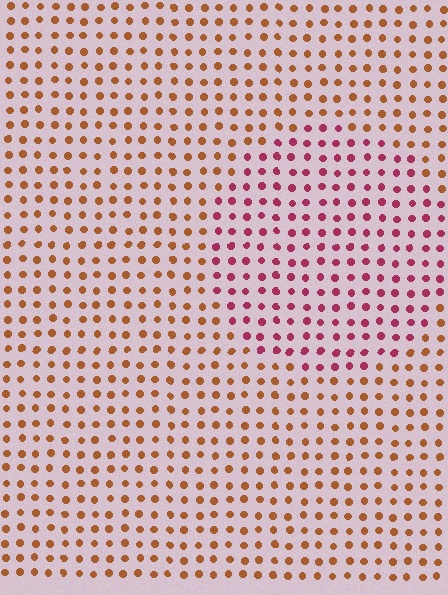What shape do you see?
I see a circle.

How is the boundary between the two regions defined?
The boundary is defined purely by a slight shift in hue (about 46 degrees). Spacing, size, and orientation are identical on both sides.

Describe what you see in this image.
The image is filled with small brown elements in a uniform arrangement. A circle-shaped region is visible where the elements are tinted to a slightly different hue, forming a subtle color boundary.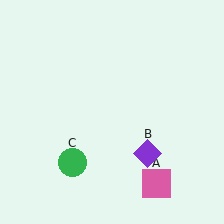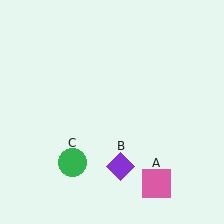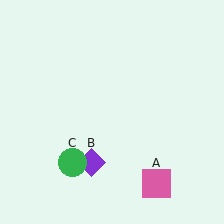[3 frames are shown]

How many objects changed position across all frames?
1 object changed position: purple diamond (object B).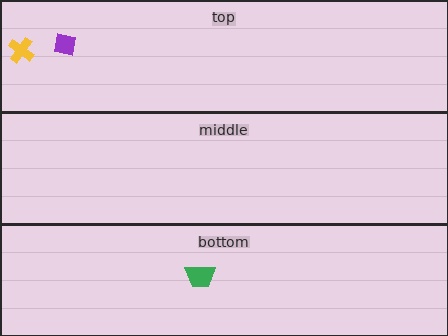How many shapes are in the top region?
2.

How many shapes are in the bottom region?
1.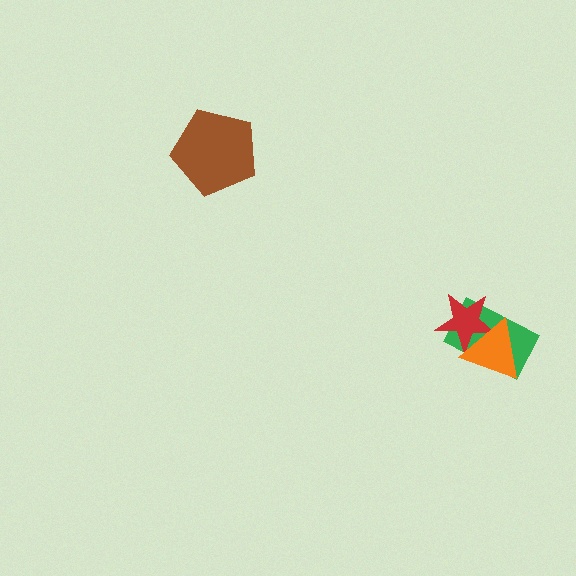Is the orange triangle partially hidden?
No, no other shape covers it.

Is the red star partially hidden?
Yes, it is partially covered by another shape.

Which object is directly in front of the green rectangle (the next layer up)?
The red star is directly in front of the green rectangle.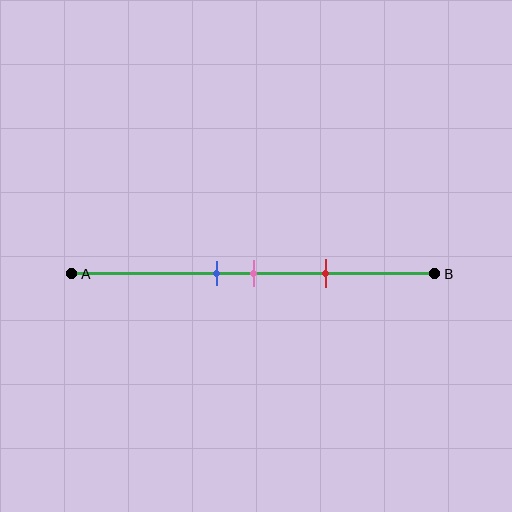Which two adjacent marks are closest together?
The blue and pink marks are the closest adjacent pair.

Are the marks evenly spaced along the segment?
Yes, the marks are approximately evenly spaced.